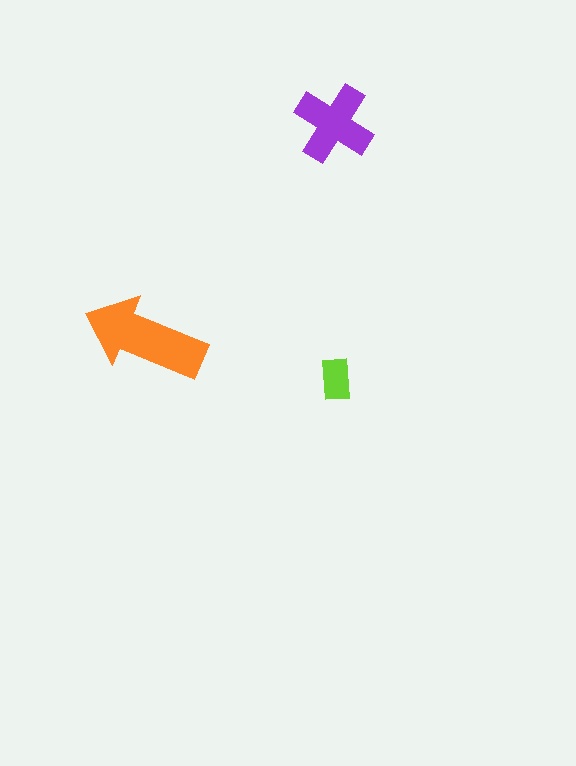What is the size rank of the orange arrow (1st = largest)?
1st.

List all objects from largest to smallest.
The orange arrow, the purple cross, the lime rectangle.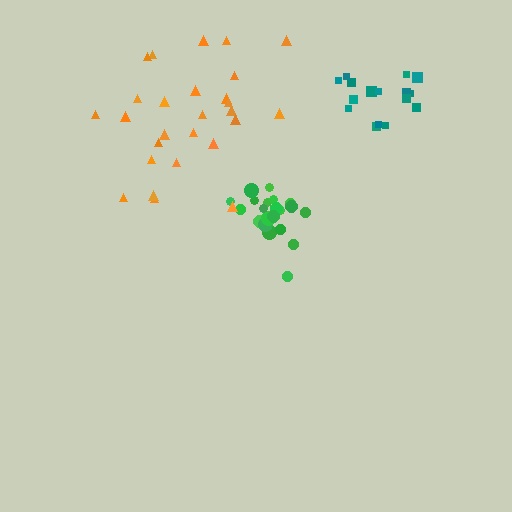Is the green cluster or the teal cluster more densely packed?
Green.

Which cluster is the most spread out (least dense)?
Orange.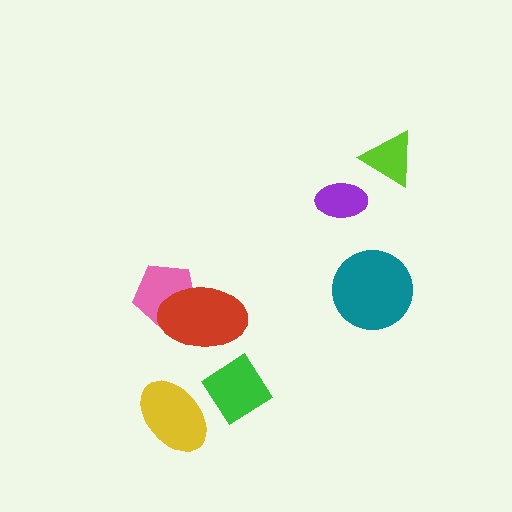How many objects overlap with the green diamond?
0 objects overlap with the green diamond.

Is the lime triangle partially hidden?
No, no other shape covers it.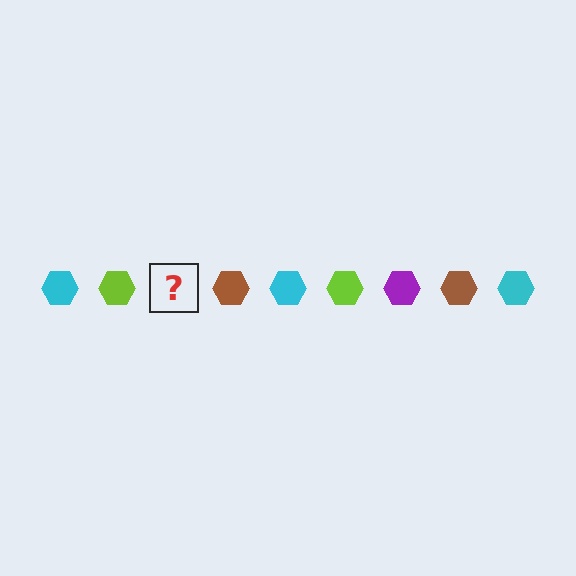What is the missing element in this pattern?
The missing element is a purple hexagon.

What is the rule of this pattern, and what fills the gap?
The rule is that the pattern cycles through cyan, lime, purple, brown hexagons. The gap should be filled with a purple hexagon.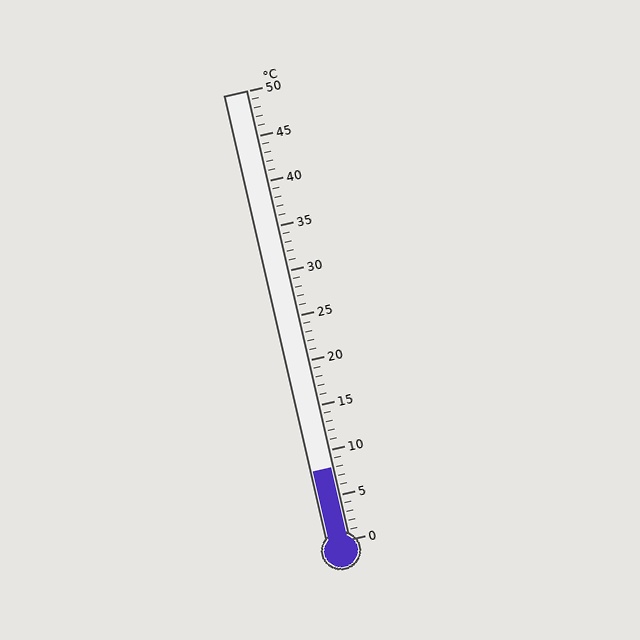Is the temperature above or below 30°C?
The temperature is below 30°C.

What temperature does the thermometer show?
The thermometer shows approximately 8°C.